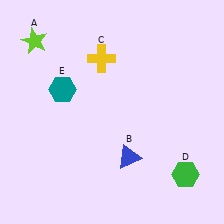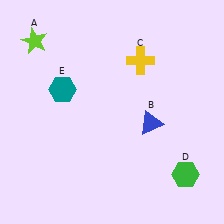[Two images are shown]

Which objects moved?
The objects that moved are: the blue triangle (B), the yellow cross (C).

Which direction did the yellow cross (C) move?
The yellow cross (C) moved right.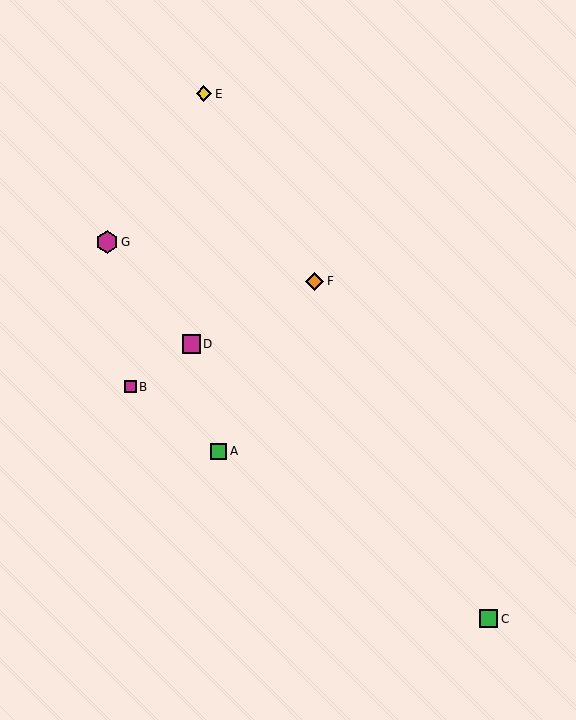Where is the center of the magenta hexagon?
The center of the magenta hexagon is at (107, 242).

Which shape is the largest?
The magenta hexagon (labeled G) is the largest.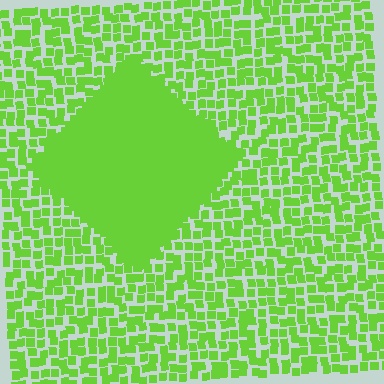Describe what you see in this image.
The image contains small lime elements arranged at two different densities. A diamond-shaped region is visible where the elements are more densely packed than the surrounding area.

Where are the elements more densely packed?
The elements are more densely packed inside the diamond boundary.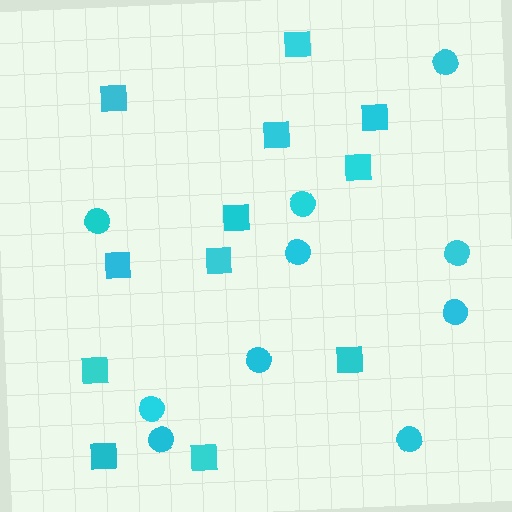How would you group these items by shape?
There are 2 groups: one group of squares (12) and one group of circles (10).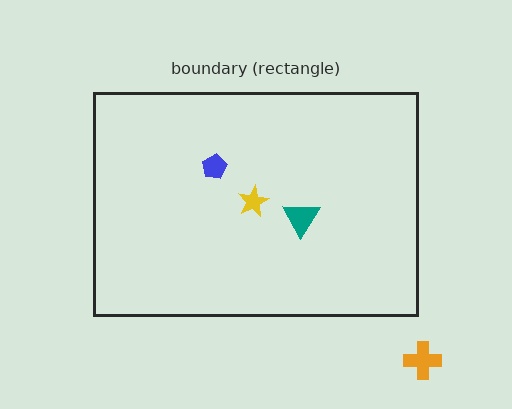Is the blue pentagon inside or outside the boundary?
Inside.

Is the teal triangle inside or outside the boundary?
Inside.